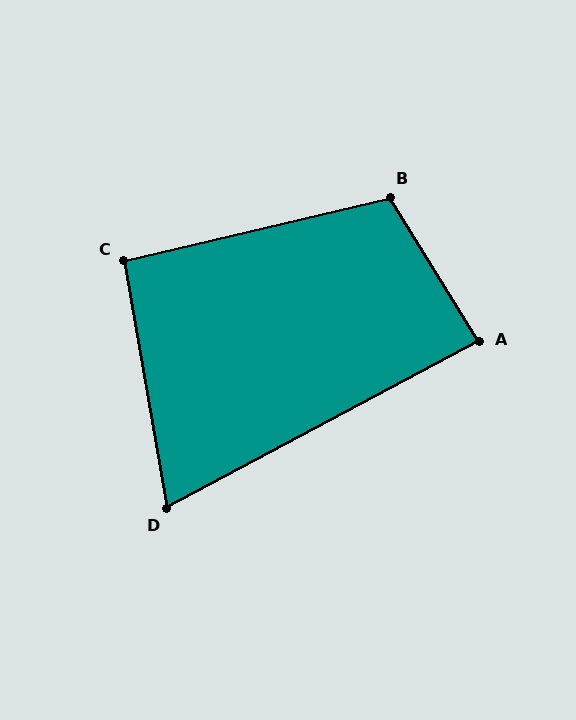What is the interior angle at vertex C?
Approximately 94 degrees (approximately right).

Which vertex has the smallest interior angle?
D, at approximately 72 degrees.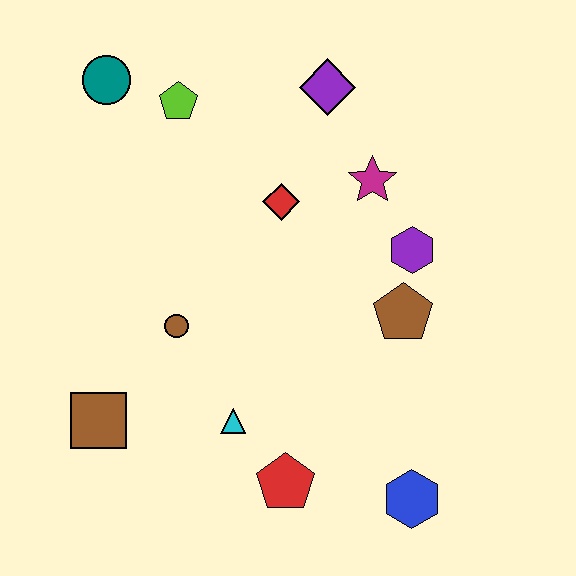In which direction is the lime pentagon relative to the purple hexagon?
The lime pentagon is to the left of the purple hexagon.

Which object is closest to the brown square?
The brown circle is closest to the brown square.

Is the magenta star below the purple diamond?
Yes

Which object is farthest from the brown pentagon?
The teal circle is farthest from the brown pentagon.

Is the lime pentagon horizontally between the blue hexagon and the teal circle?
Yes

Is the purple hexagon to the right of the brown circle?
Yes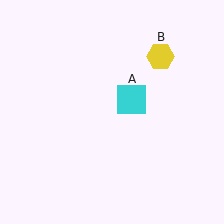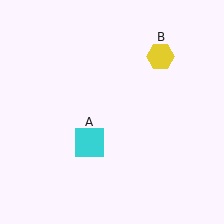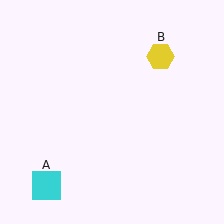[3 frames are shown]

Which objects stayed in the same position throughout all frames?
Yellow hexagon (object B) remained stationary.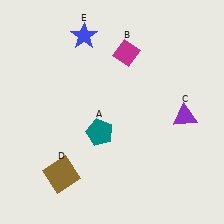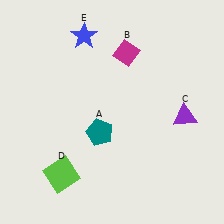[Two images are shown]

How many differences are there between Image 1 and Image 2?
There is 1 difference between the two images.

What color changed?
The square (D) changed from brown in Image 1 to lime in Image 2.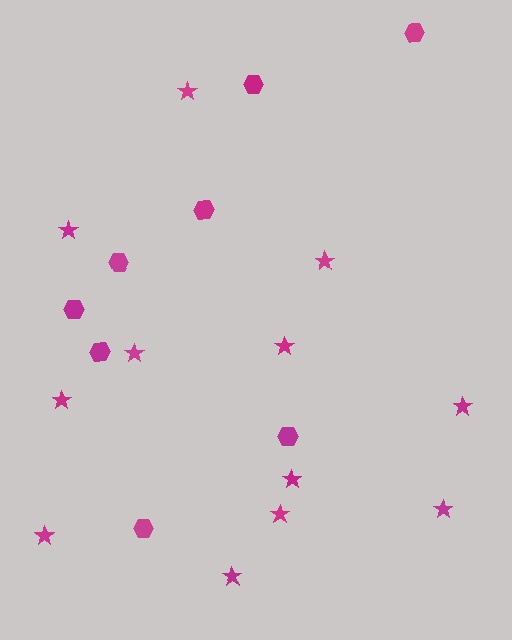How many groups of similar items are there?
There are 2 groups: one group of hexagons (8) and one group of stars (12).